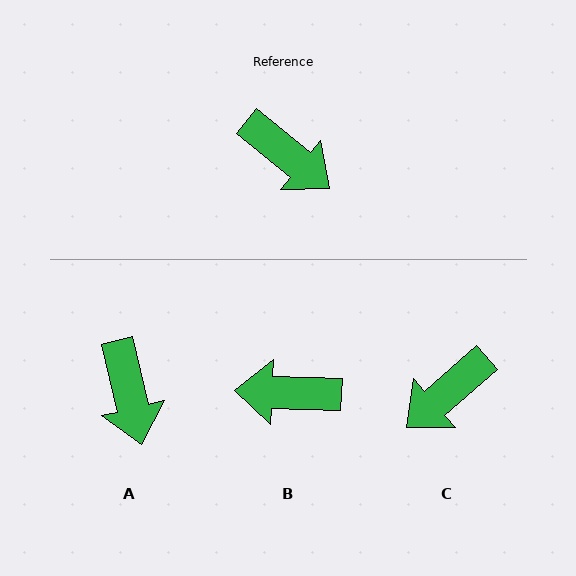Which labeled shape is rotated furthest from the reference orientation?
B, about 143 degrees away.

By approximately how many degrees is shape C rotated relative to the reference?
Approximately 100 degrees clockwise.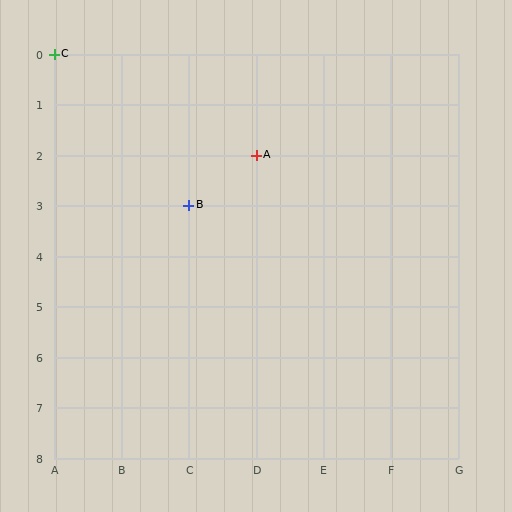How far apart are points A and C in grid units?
Points A and C are 3 columns and 2 rows apart (about 3.6 grid units diagonally).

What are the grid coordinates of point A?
Point A is at grid coordinates (D, 2).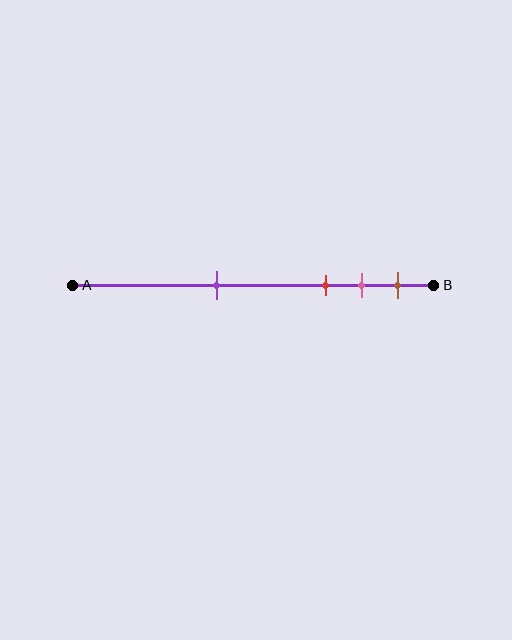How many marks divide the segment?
There are 4 marks dividing the segment.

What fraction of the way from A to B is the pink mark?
The pink mark is approximately 80% (0.8) of the way from A to B.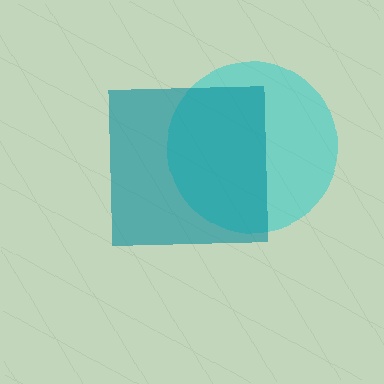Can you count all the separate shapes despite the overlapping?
Yes, there are 2 separate shapes.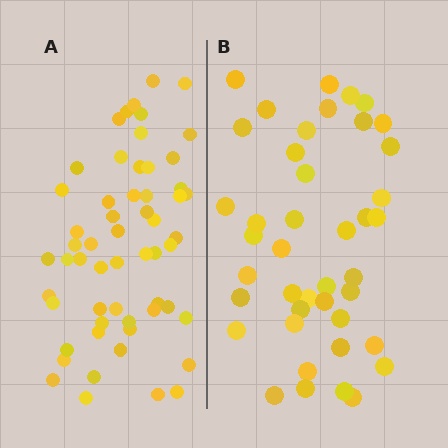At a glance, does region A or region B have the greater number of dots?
Region A (the left region) has more dots.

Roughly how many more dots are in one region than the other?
Region A has approximately 15 more dots than region B.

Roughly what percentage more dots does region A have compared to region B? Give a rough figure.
About 35% more.